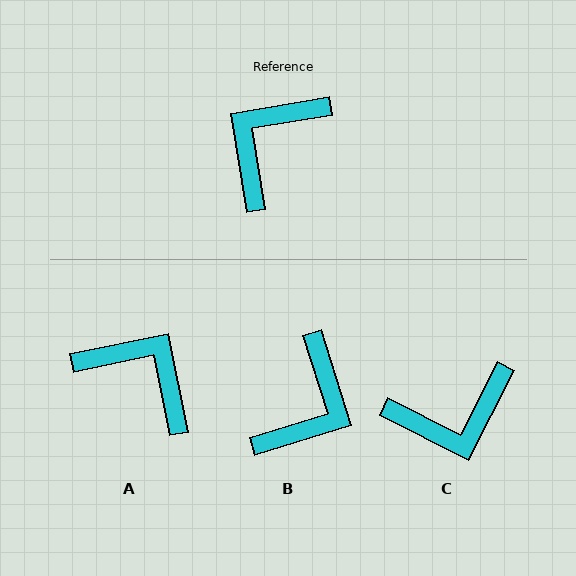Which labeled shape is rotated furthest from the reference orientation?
B, about 172 degrees away.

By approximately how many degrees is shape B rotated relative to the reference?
Approximately 172 degrees clockwise.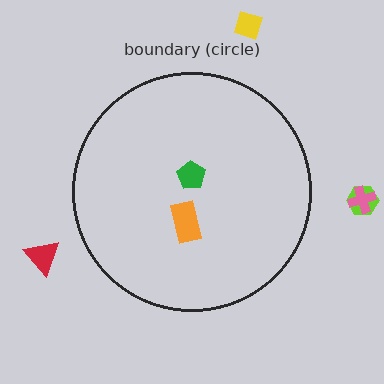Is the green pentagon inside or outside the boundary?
Inside.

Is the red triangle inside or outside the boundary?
Outside.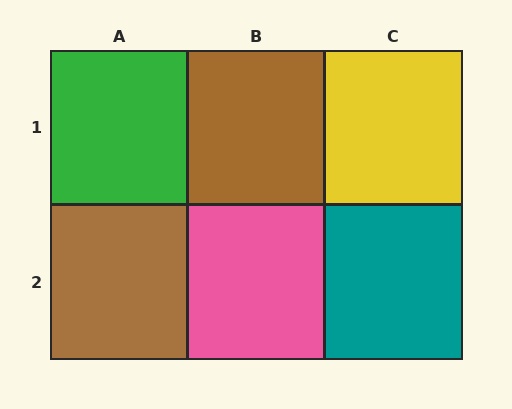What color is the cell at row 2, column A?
Brown.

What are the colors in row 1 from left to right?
Green, brown, yellow.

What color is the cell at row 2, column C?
Teal.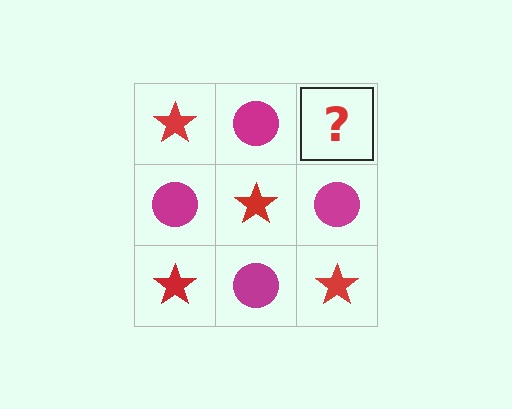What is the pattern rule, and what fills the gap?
The rule is that it alternates red star and magenta circle in a checkerboard pattern. The gap should be filled with a red star.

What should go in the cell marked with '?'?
The missing cell should contain a red star.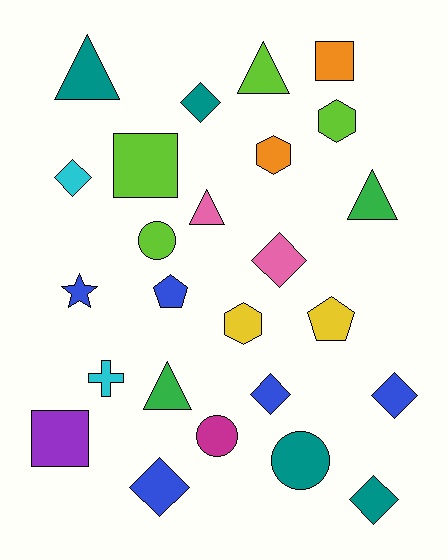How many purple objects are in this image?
There is 1 purple object.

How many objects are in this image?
There are 25 objects.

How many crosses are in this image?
There is 1 cross.